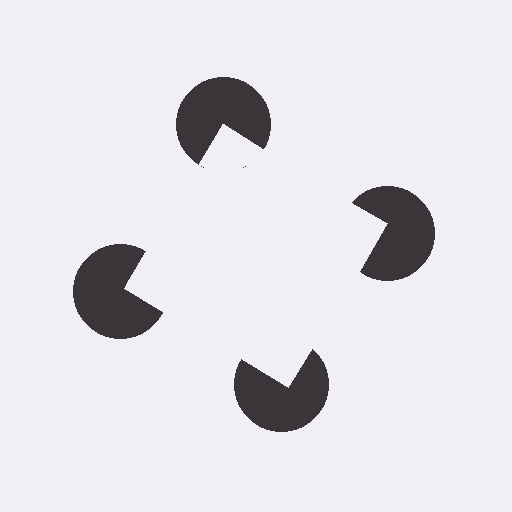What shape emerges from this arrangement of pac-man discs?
An illusory square — its edges are inferred from the aligned wedge cuts in the pac-man discs, not physically drawn.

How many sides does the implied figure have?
4 sides.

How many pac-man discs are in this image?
There are 4 — one at each vertex of the illusory square.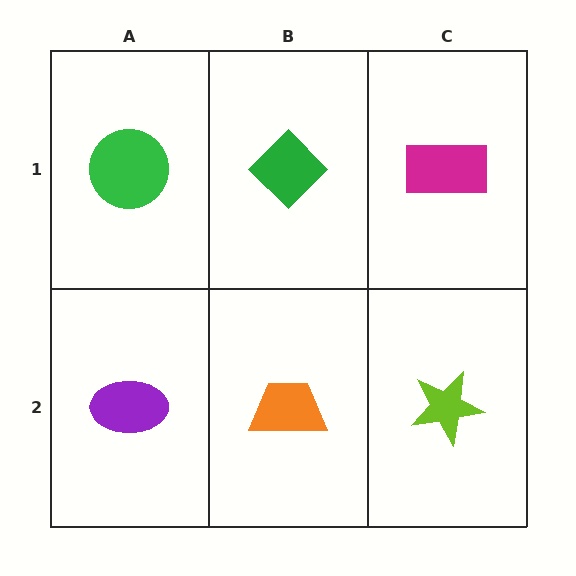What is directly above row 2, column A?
A green circle.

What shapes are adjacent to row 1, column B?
An orange trapezoid (row 2, column B), a green circle (row 1, column A), a magenta rectangle (row 1, column C).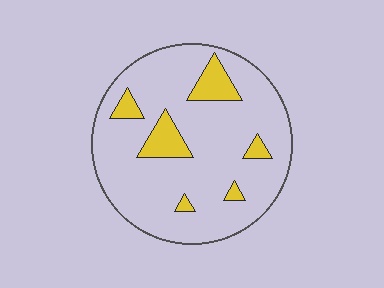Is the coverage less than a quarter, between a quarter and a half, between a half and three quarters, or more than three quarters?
Less than a quarter.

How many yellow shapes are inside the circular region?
6.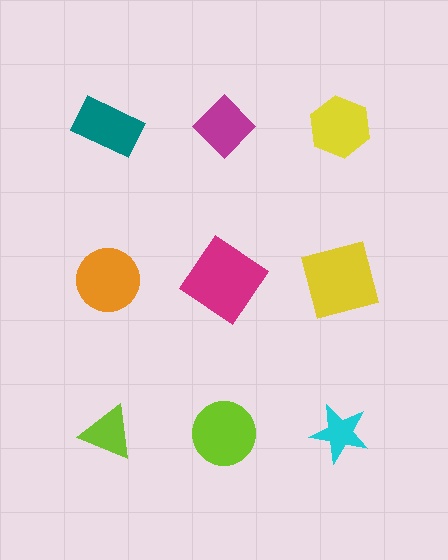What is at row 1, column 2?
A magenta diamond.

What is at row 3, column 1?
A lime triangle.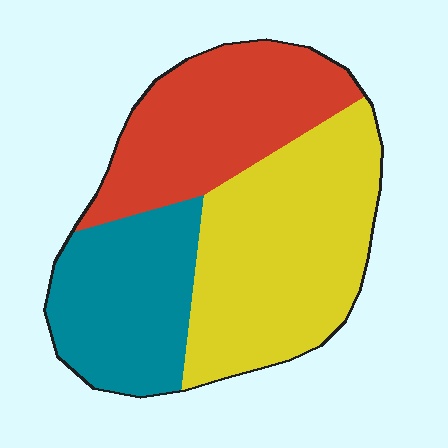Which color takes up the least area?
Teal, at roughly 25%.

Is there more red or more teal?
Red.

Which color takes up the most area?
Yellow, at roughly 40%.